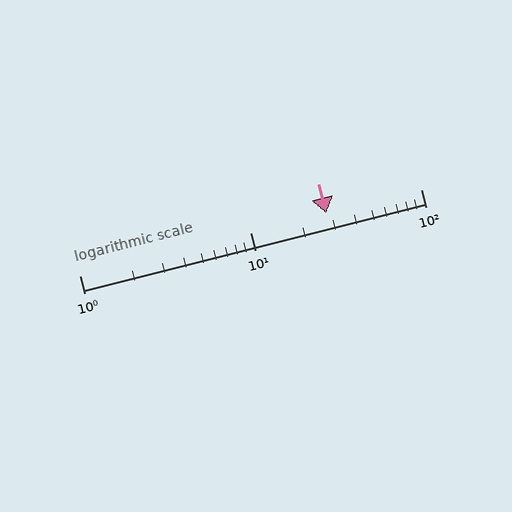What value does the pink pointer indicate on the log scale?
The pointer indicates approximately 28.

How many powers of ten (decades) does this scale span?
The scale spans 2 decades, from 1 to 100.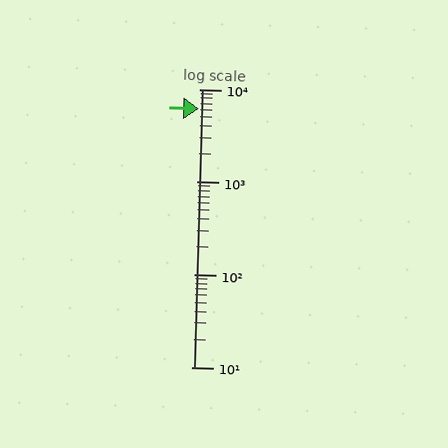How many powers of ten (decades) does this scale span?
The scale spans 3 decades, from 10 to 10000.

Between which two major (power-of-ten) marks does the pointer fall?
The pointer is between 1000 and 10000.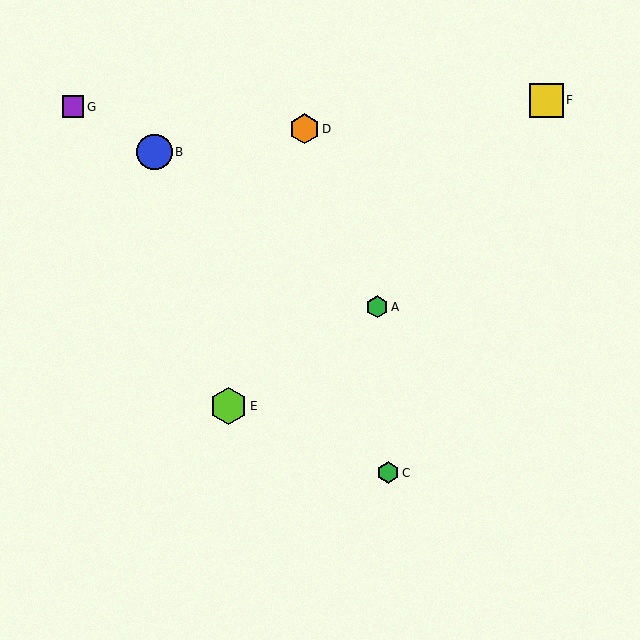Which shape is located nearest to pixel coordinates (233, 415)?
The lime hexagon (labeled E) at (228, 406) is nearest to that location.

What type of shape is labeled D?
Shape D is an orange hexagon.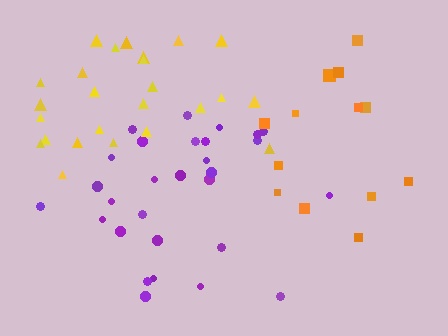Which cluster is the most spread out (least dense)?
Orange.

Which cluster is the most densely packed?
Purple.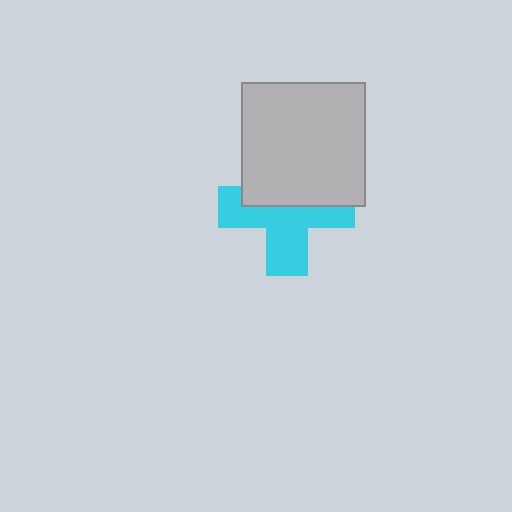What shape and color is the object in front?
The object in front is a light gray square.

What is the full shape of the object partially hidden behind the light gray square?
The partially hidden object is a cyan cross.